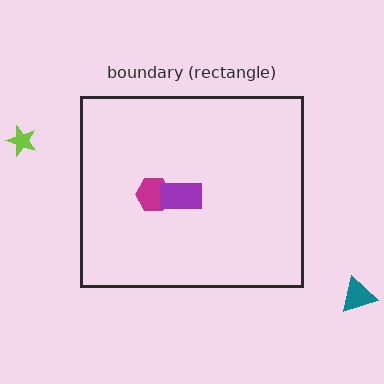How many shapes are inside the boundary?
2 inside, 2 outside.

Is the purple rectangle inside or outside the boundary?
Inside.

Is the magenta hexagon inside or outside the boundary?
Inside.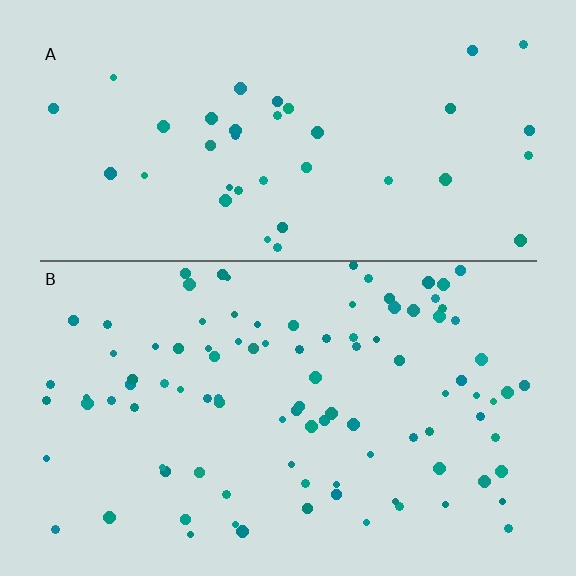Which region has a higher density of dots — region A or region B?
B (the bottom).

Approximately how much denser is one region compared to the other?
Approximately 2.5× — region B over region A.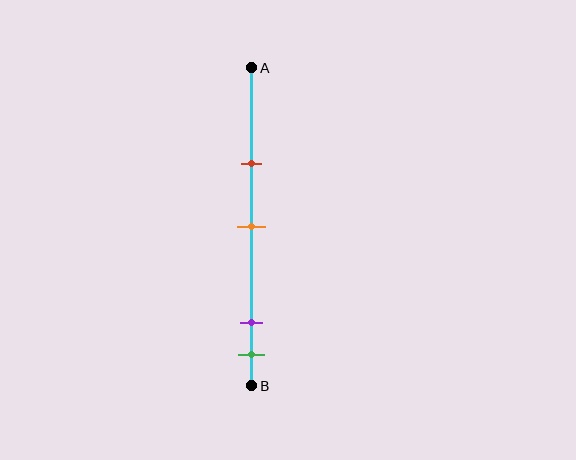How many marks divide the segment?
There are 4 marks dividing the segment.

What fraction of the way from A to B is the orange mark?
The orange mark is approximately 50% (0.5) of the way from A to B.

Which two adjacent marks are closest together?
The purple and green marks are the closest adjacent pair.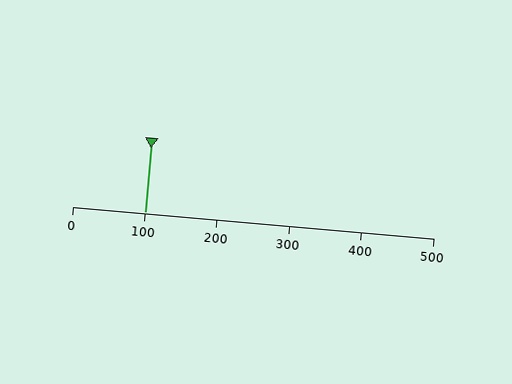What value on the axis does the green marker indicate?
The marker indicates approximately 100.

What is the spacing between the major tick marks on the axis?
The major ticks are spaced 100 apart.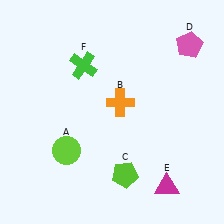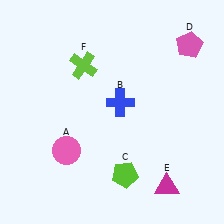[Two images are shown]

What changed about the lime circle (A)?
In Image 1, A is lime. In Image 2, it changed to pink.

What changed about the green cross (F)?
In Image 1, F is green. In Image 2, it changed to lime.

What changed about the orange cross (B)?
In Image 1, B is orange. In Image 2, it changed to blue.